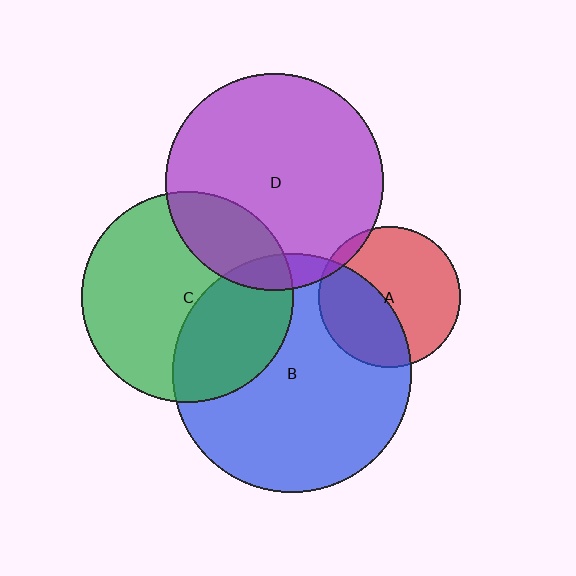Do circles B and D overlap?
Yes.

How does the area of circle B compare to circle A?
Approximately 2.9 times.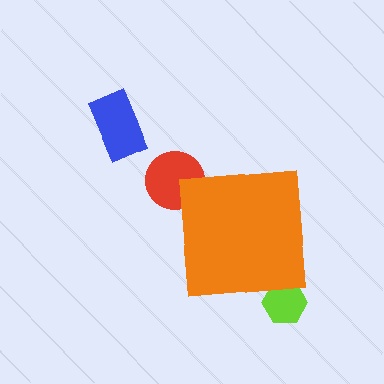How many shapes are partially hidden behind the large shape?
2 shapes are partially hidden.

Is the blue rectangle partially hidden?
No, the blue rectangle is fully visible.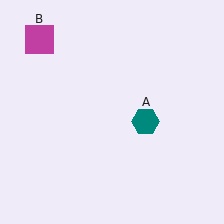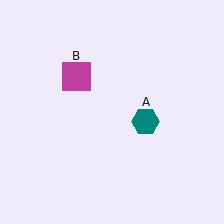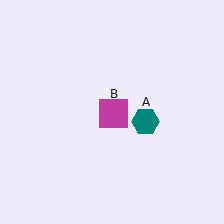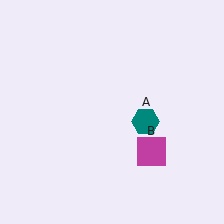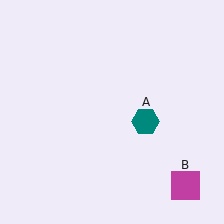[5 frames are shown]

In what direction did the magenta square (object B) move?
The magenta square (object B) moved down and to the right.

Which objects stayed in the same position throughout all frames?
Teal hexagon (object A) remained stationary.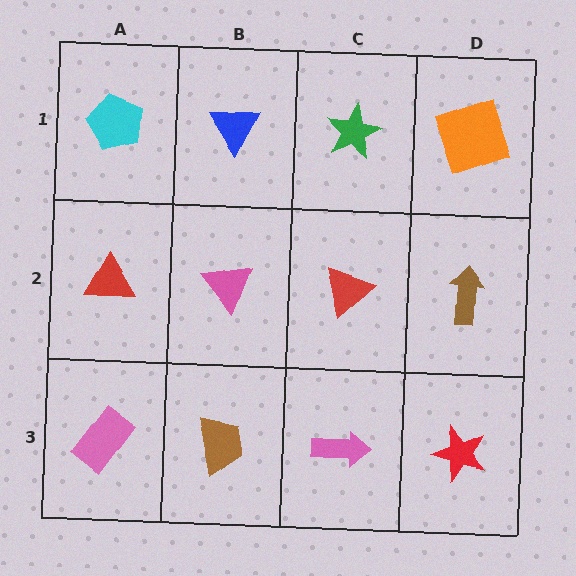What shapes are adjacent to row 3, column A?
A red triangle (row 2, column A), a brown trapezoid (row 3, column B).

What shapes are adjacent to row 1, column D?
A brown arrow (row 2, column D), a green star (row 1, column C).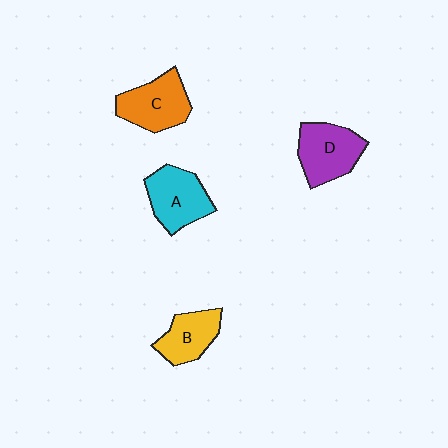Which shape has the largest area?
Shape D (purple).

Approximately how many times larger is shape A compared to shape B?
Approximately 1.3 times.